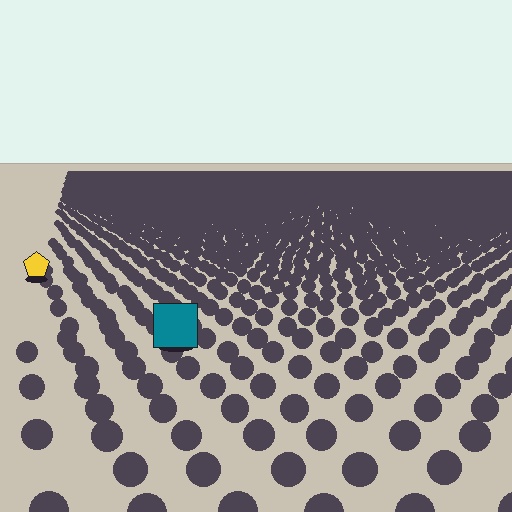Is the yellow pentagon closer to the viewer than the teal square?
No. The teal square is closer — you can tell from the texture gradient: the ground texture is coarser near it.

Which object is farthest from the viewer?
The yellow pentagon is farthest from the viewer. It appears smaller and the ground texture around it is denser.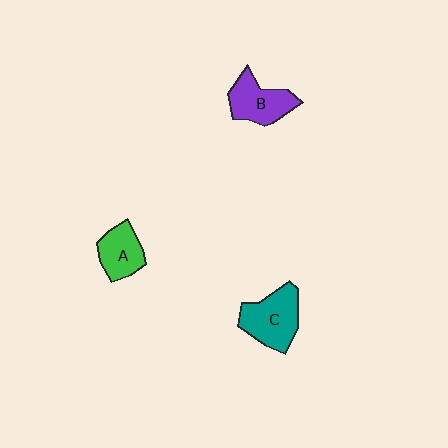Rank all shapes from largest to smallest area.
From largest to smallest: C (teal), B (purple), A (green).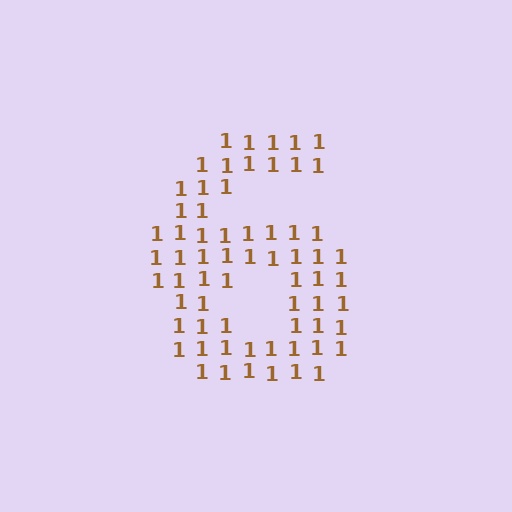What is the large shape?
The large shape is the digit 6.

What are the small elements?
The small elements are digit 1's.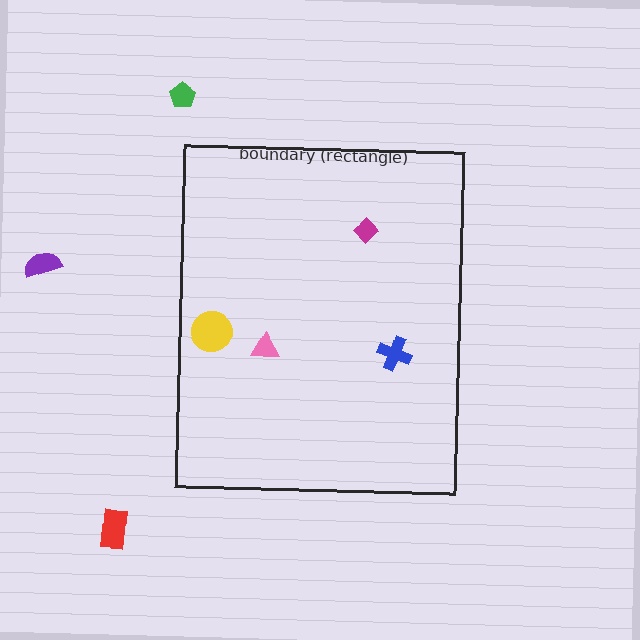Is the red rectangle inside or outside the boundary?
Outside.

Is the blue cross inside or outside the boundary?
Inside.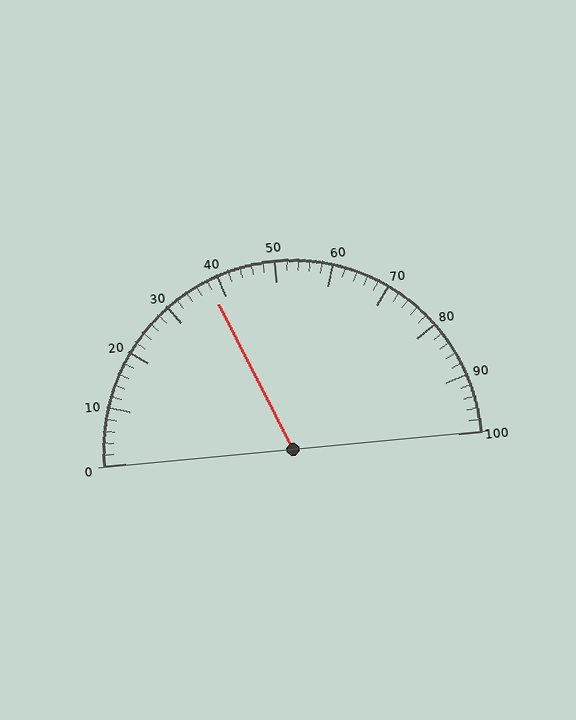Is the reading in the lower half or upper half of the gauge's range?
The reading is in the lower half of the range (0 to 100).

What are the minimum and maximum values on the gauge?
The gauge ranges from 0 to 100.